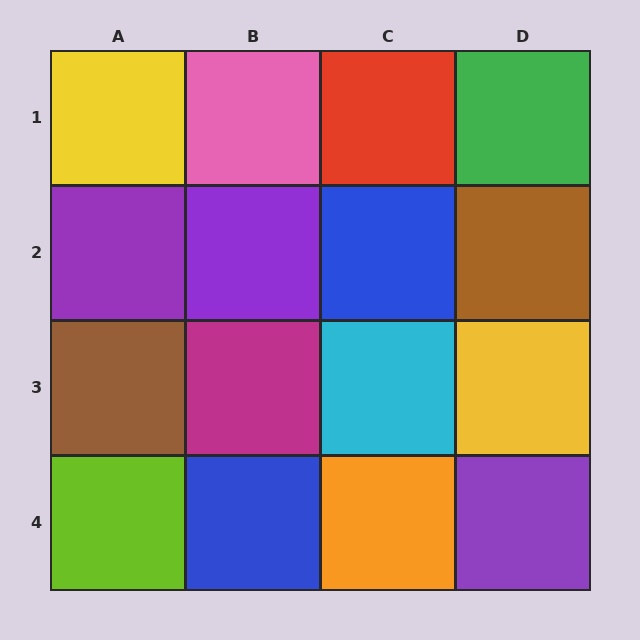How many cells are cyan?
1 cell is cyan.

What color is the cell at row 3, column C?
Cyan.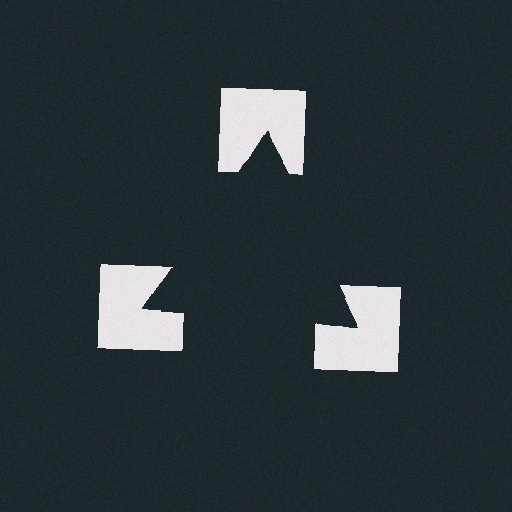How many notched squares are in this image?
There are 3 — one at each vertex of the illusory triangle.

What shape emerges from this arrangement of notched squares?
An illusory triangle — its edges are inferred from the aligned wedge cuts in the notched squares, not physically drawn.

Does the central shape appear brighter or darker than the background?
It typically appears slightly darker than the background, even though no actual brightness change is drawn.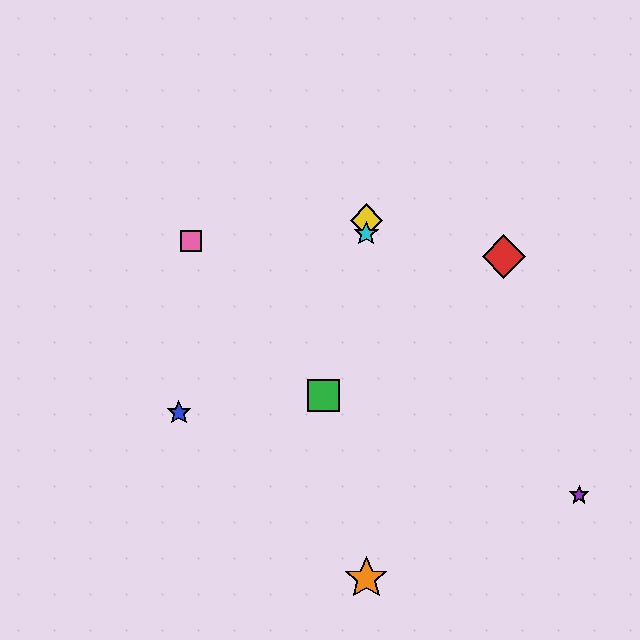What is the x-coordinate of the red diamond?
The red diamond is at x≈504.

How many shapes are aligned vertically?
3 shapes (the yellow diamond, the orange star, the cyan star) are aligned vertically.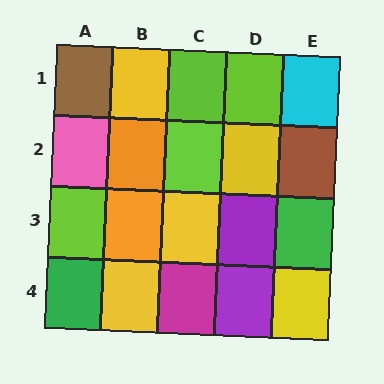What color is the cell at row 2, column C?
Lime.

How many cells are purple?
2 cells are purple.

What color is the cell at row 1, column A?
Brown.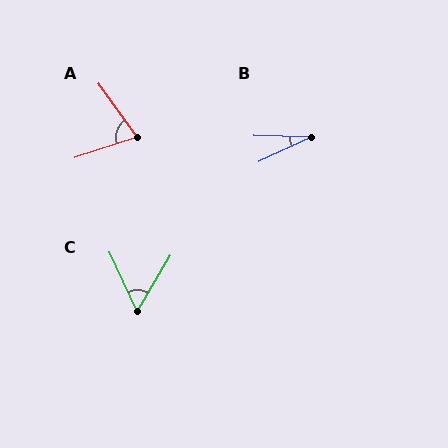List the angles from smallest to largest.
B (26°), C (56°), A (72°).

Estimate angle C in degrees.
Approximately 56 degrees.